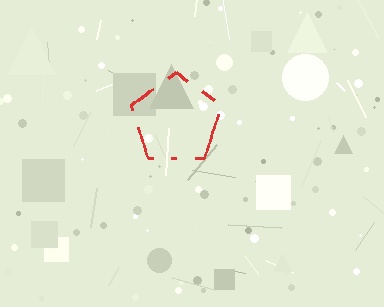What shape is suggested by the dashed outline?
The dashed outline suggests a pentagon.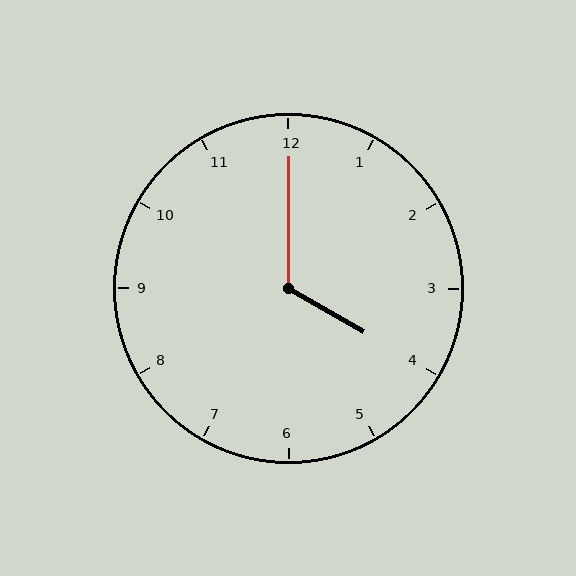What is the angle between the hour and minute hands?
Approximately 120 degrees.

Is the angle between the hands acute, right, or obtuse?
It is obtuse.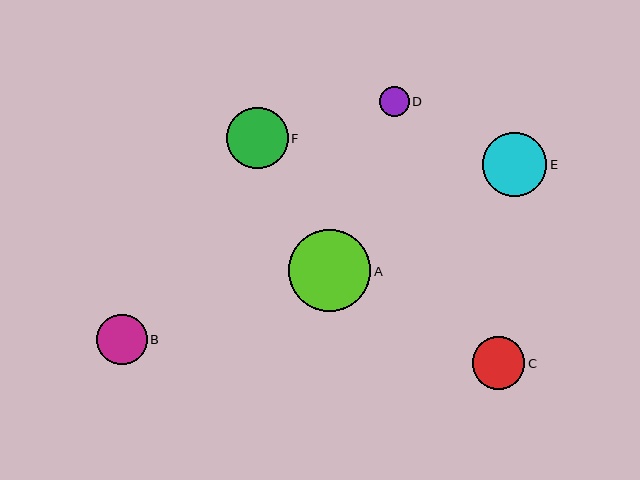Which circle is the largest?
Circle A is the largest with a size of approximately 82 pixels.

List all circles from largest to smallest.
From largest to smallest: A, E, F, C, B, D.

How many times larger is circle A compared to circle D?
Circle A is approximately 2.7 times the size of circle D.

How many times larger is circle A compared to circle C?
Circle A is approximately 1.6 times the size of circle C.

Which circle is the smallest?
Circle D is the smallest with a size of approximately 30 pixels.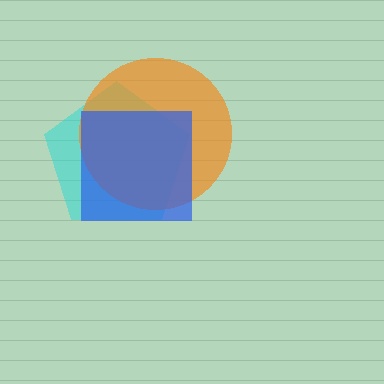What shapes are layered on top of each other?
The layered shapes are: a cyan pentagon, an orange circle, a blue square.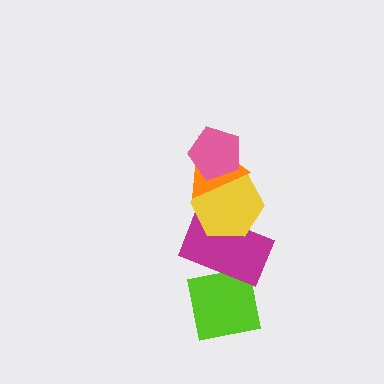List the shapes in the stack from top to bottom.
From top to bottom: the pink pentagon, the orange triangle, the yellow hexagon, the magenta rectangle, the lime square.